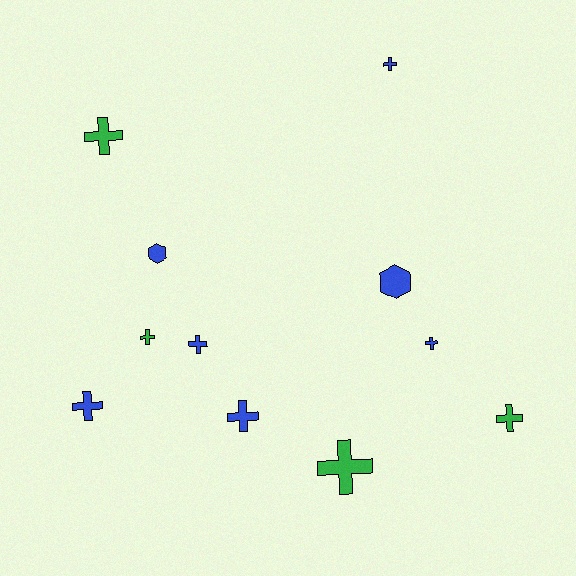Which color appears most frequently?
Blue, with 7 objects.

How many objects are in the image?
There are 11 objects.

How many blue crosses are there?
There are 5 blue crosses.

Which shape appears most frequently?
Cross, with 9 objects.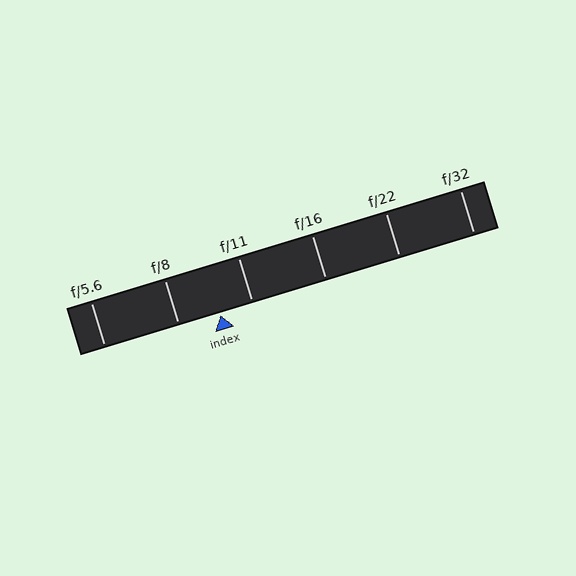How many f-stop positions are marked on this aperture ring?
There are 6 f-stop positions marked.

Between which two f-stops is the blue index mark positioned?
The index mark is between f/8 and f/11.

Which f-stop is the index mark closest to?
The index mark is closest to f/11.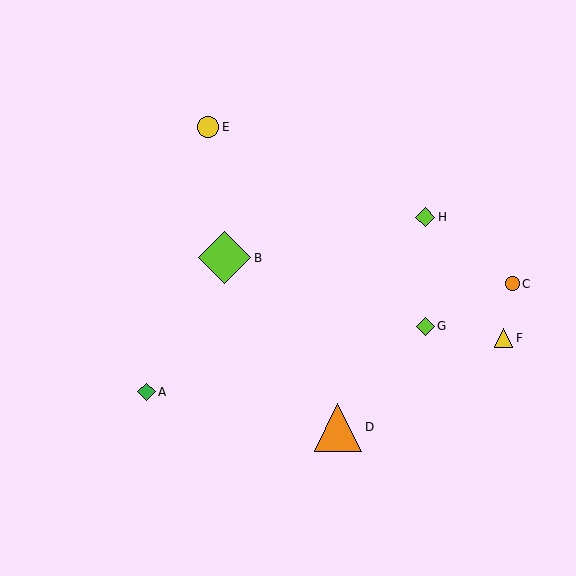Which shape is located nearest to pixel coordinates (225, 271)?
The lime diamond (labeled B) at (224, 258) is nearest to that location.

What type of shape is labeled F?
Shape F is a yellow triangle.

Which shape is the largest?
The lime diamond (labeled B) is the largest.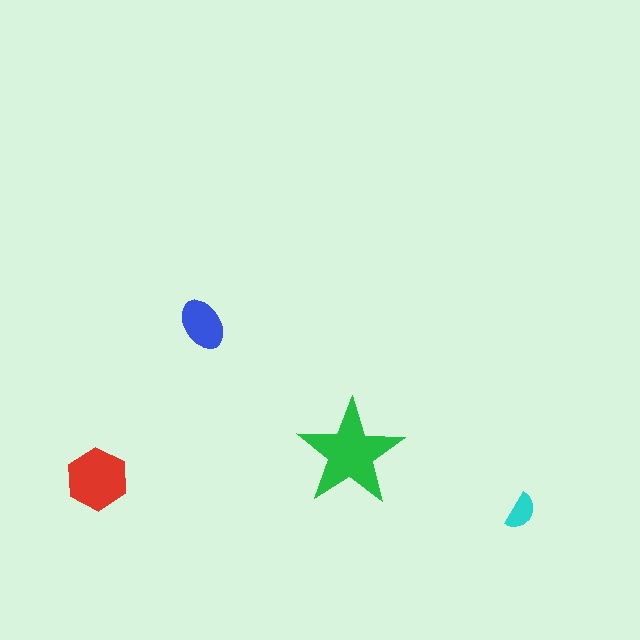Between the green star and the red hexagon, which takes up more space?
The green star.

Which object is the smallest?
The cyan semicircle.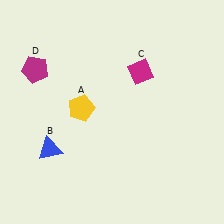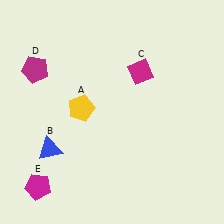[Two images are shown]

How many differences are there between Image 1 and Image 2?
There is 1 difference between the two images.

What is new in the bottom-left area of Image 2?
A magenta pentagon (E) was added in the bottom-left area of Image 2.